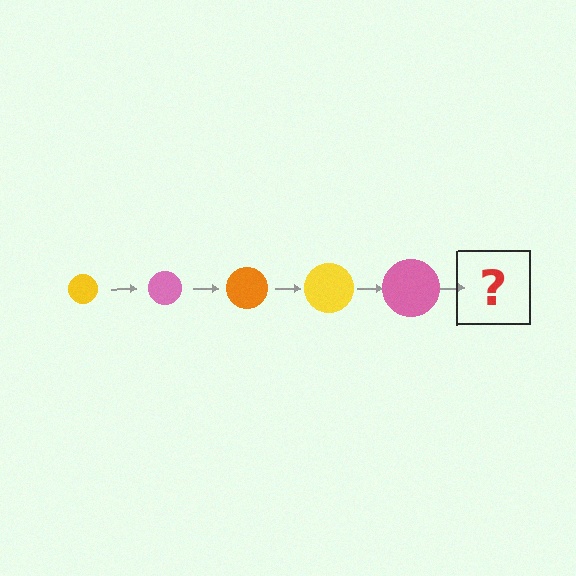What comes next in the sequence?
The next element should be an orange circle, larger than the previous one.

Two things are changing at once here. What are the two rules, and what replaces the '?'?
The two rules are that the circle grows larger each step and the color cycles through yellow, pink, and orange. The '?' should be an orange circle, larger than the previous one.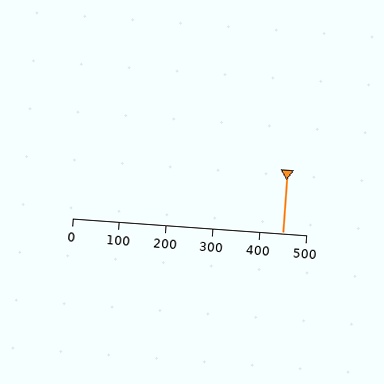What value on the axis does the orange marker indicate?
The marker indicates approximately 450.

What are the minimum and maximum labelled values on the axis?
The axis runs from 0 to 500.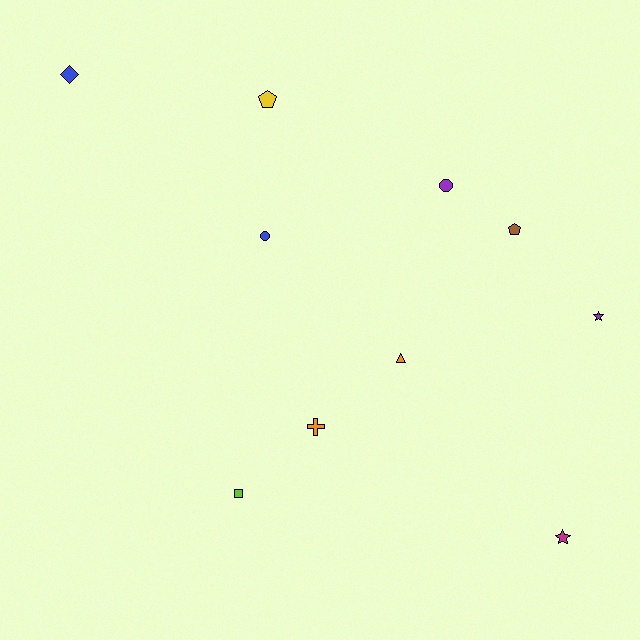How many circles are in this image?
There are 2 circles.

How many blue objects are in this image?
There are 2 blue objects.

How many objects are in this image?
There are 10 objects.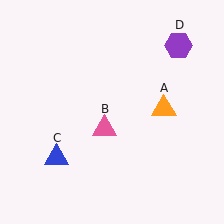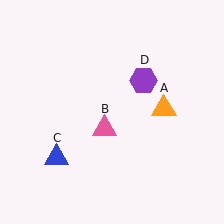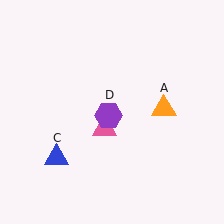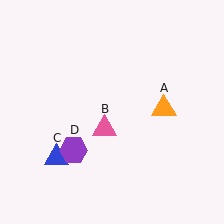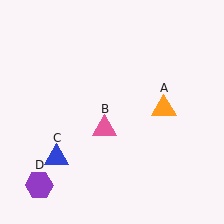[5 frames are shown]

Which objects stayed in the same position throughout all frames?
Orange triangle (object A) and pink triangle (object B) and blue triangle (object C) remained stationary.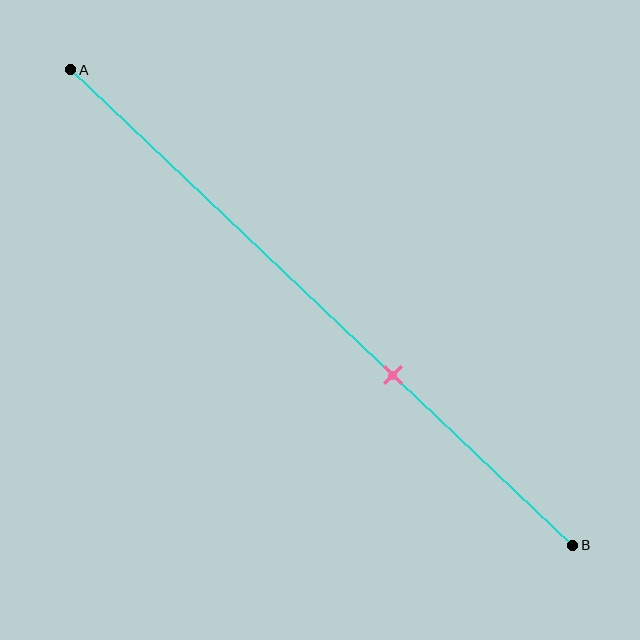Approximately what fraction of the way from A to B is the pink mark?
The pink mark is approximately 65% of the way from A to B.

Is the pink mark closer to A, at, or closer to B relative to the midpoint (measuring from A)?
The pink mark is closer to point B than the midpoint of segment AB.